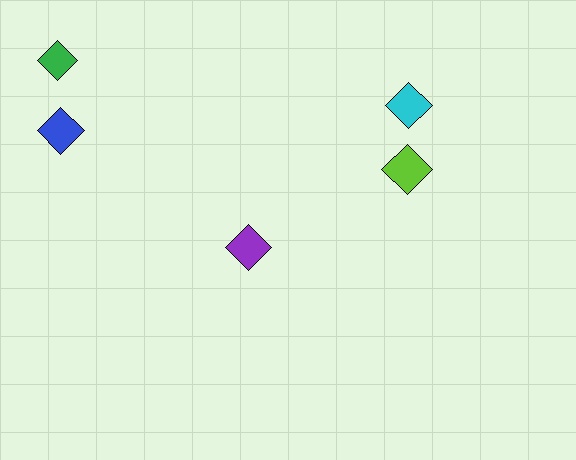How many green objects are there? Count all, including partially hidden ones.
There is 1 green object.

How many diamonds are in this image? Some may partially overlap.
There are 5 diamonds.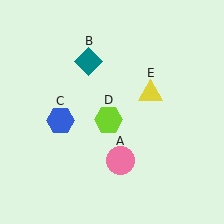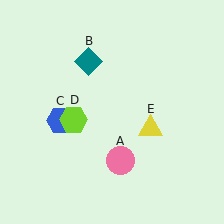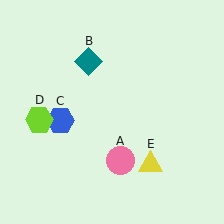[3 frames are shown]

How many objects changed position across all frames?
2 objects changed position: lime hexagon (object D), yellow triangle (object E).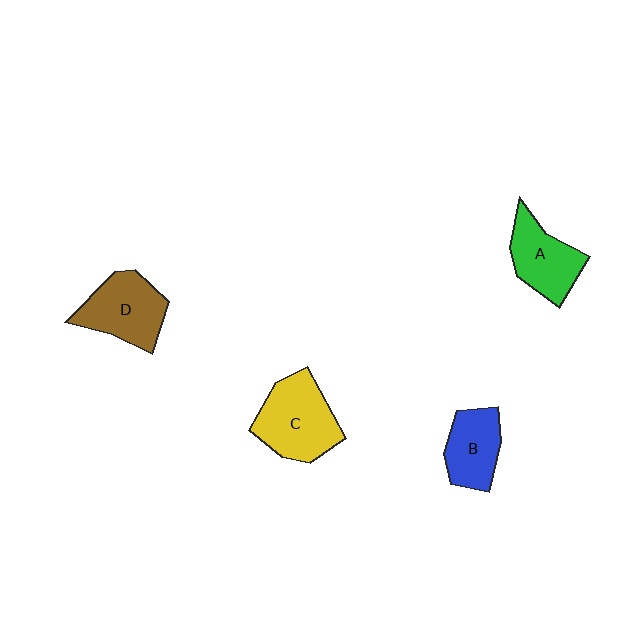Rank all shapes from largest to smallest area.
From largest to smallest: C (yellow), D (brown), A (green), B (blue).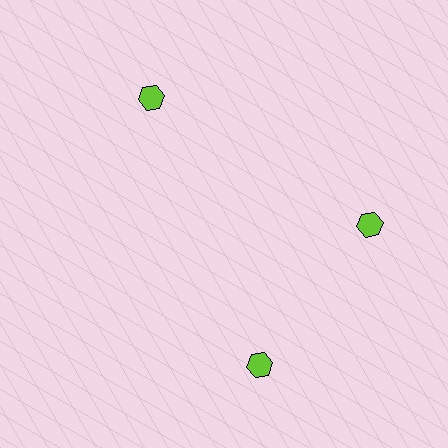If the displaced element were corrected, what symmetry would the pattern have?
It would have 3-fold rotational symmetry — the pattern would map onto itself every 120 degrees.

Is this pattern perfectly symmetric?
No. The 3 lime hexagons are arranged in a ring, but one element near the 7 o'clock position is rotated out of alignment along the ring, breaking the 3-fold rotational symmetry.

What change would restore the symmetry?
The symmetry would be restored by rotating it back into even spacing with its neighbors so that all 3 hexagons sit at equal angles and equal distance from the center.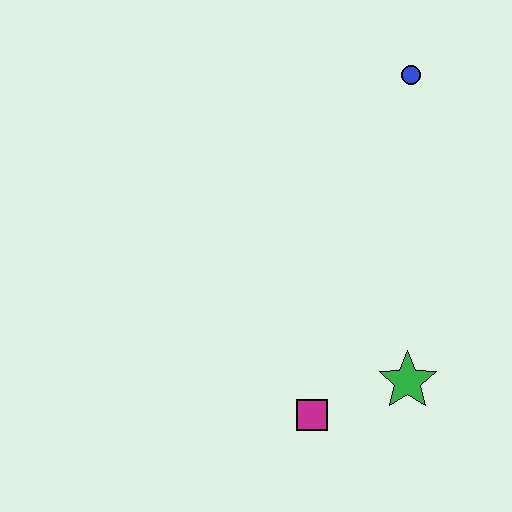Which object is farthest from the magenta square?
The blue circle is farthest from the magenta square.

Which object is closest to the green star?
The magenta square is closest to the green star.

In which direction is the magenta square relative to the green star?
The magenta square is to the left of the green star.